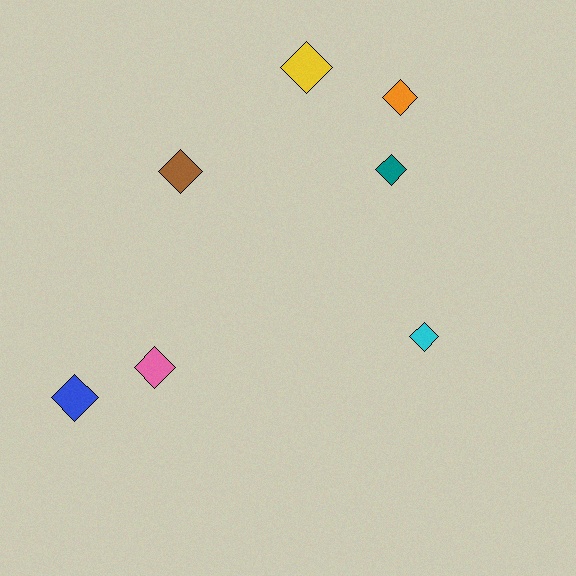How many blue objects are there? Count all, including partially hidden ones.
There is 1 blue object.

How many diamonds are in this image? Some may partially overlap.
There are 7 diamonds.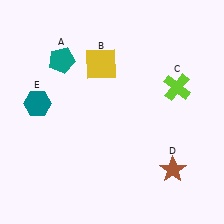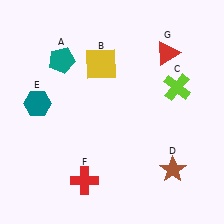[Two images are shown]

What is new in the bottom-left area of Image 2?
A red cross (F) was added in the bottom-left area of Image 2.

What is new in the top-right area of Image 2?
A red triangle (G) was added in the top-right area of Image 2.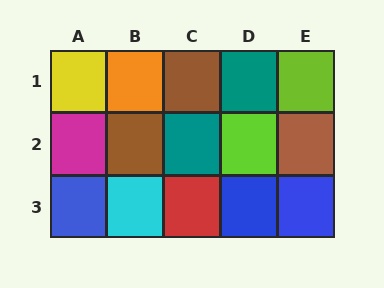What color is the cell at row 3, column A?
Blue.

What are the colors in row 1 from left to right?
Yellow, orange, brown, teal, lime.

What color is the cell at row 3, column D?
Blue.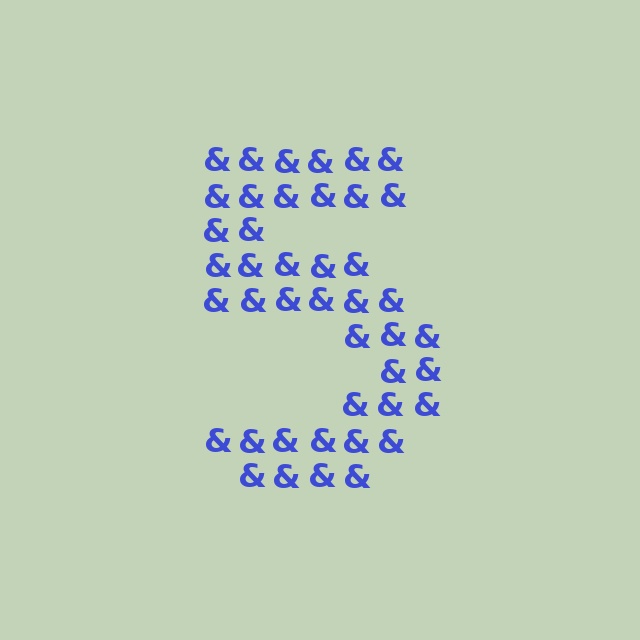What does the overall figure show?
The overall figure shows the digit 5.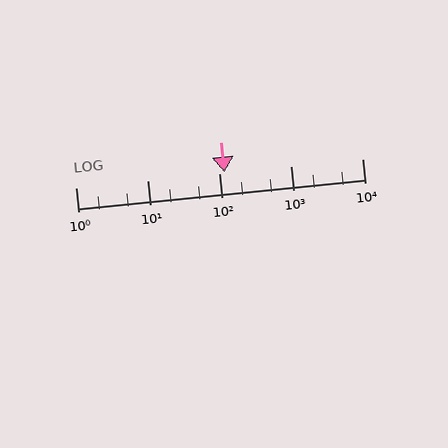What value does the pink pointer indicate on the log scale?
The pointer indicates approximately 120.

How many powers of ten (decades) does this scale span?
The scale spans 4 decades, from 1 to 10000.